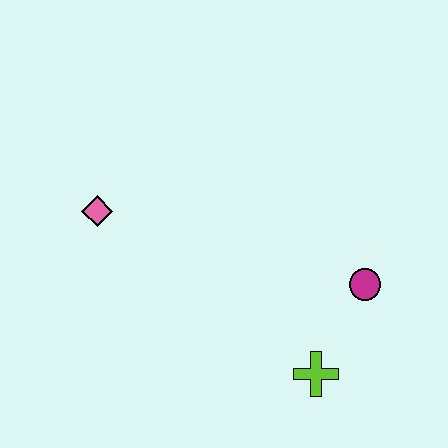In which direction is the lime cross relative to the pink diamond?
The lime cross is to the right of the pink diamond.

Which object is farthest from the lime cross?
The pink diamond is farthest from the lime cross.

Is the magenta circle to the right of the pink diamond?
Yes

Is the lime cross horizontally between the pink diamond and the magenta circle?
Yes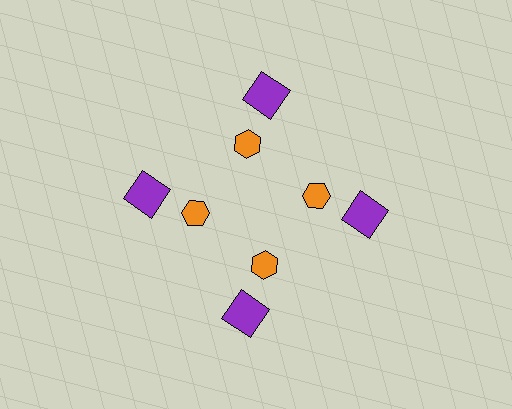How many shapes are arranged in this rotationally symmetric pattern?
There are 8 shapes, arranged in 4 groups of 2.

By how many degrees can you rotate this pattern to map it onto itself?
The pattern maps onto itself every 90 degrees of rotation.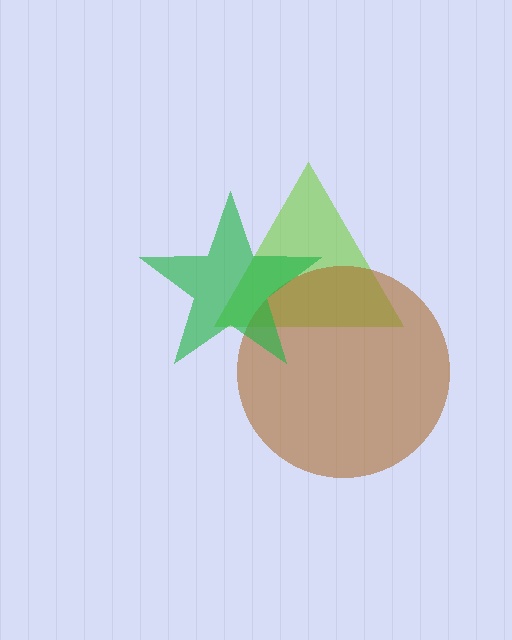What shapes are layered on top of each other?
The layered shapes are: a lime triangle, a brown circle, a green star.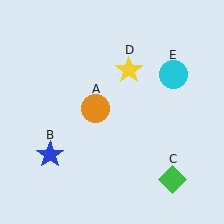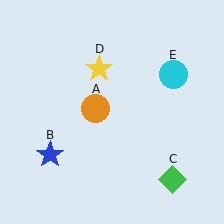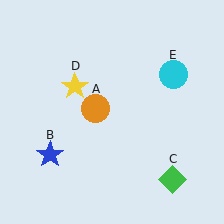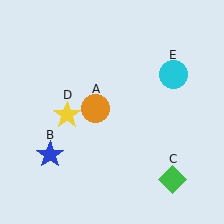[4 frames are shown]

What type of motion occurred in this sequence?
The yellow star (object D) rotated counterclockwise around the center of the scene.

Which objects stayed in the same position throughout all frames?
Orange circle (object A) and blue star (object B) and green diamond (object C) and cyan circle (object E) remained stationary.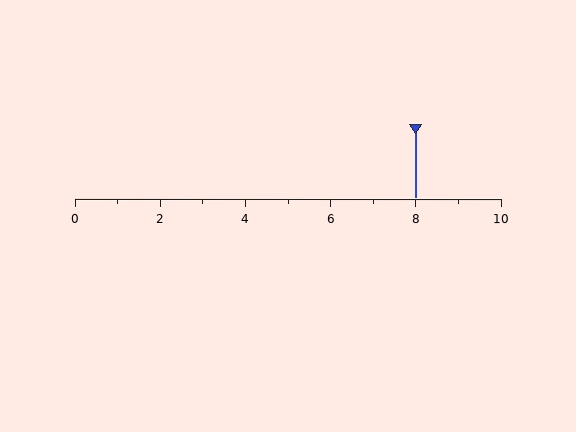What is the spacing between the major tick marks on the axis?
The major ticks are spaced 2 apart.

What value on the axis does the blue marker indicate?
The marker indicates approximately 8.